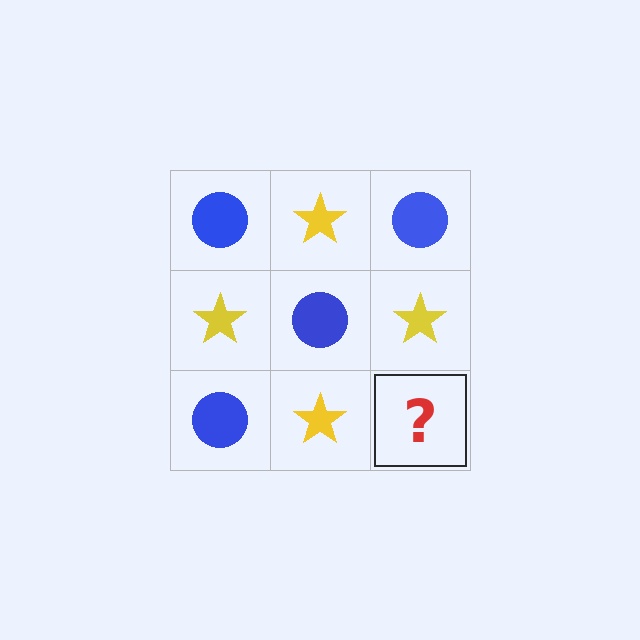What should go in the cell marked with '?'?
The missing cell should contain a blue circle.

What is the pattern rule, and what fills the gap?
The rule is that it alternates blue circle and yellow star in a checkerboard pattern. The gap should be filled with a blue circle.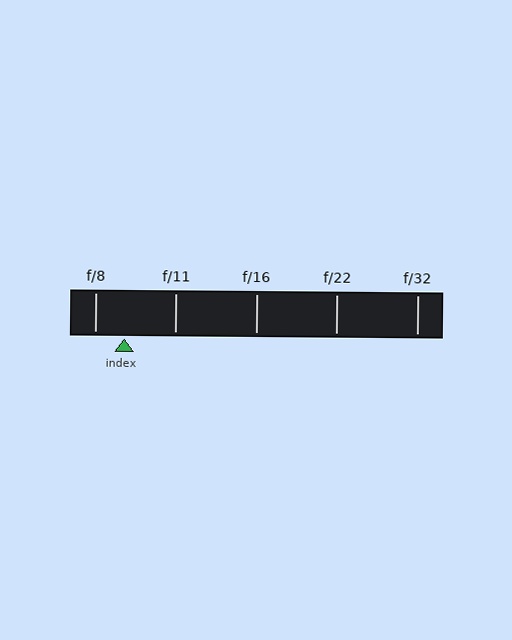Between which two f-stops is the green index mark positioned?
The index mark is between f/8 and f/11.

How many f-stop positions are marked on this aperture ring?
There are 5 f-stop positions marked.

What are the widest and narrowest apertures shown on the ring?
The widest aperture shown is f/8 and the narrowest is f/32.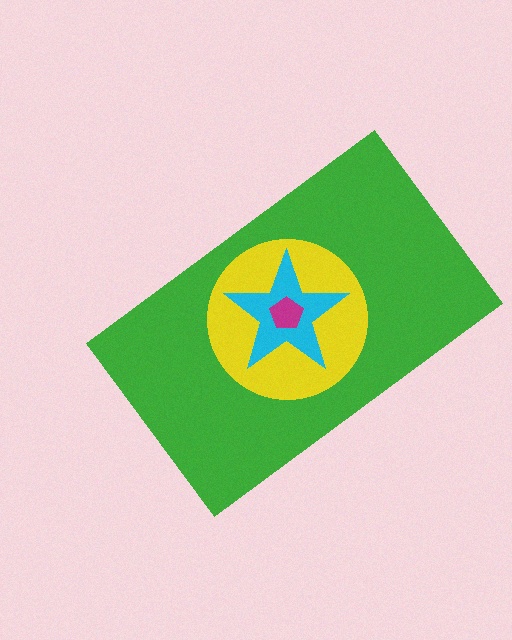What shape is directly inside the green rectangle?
The yellow circle.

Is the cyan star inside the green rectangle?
Yes.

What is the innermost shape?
The magenta pentagon.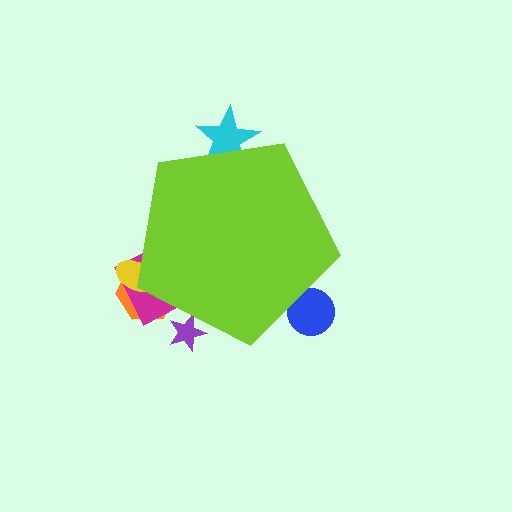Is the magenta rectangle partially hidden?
Yes, the magenta rectangle is partially hidden behind the lime pentagon.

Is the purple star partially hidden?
Yes, the purple star is partially hidden behind the lime pentagon.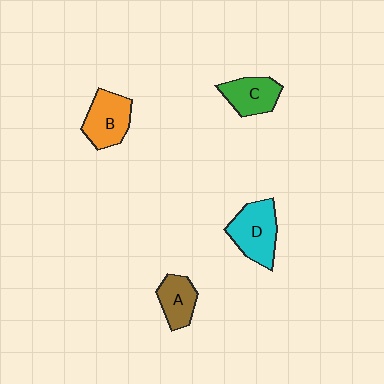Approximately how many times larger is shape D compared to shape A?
Approximately 1.5 times.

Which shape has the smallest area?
Shape A (brown).